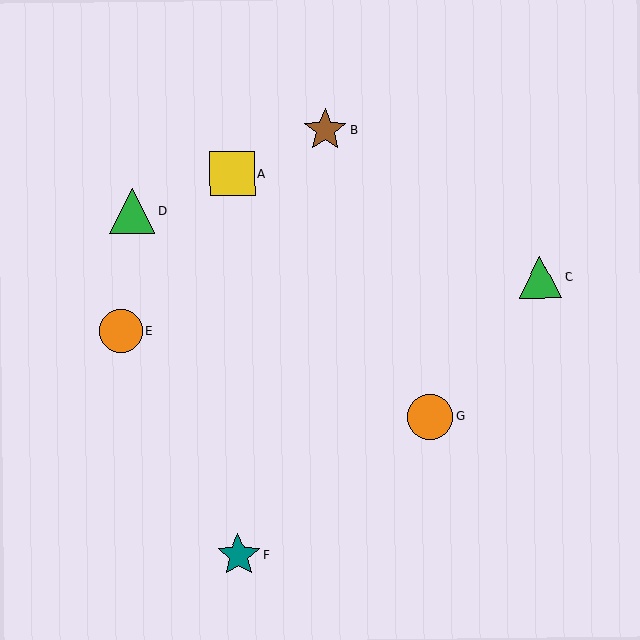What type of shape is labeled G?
Shape G is an orange circle.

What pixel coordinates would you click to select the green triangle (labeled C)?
Click at (540, 277) to select the green triangle C.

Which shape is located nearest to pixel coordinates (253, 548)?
The teal star (labeled F) at (238, 555) is nearest to that location.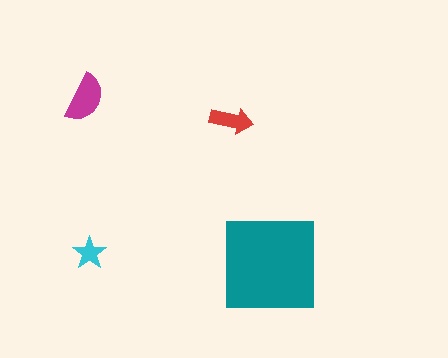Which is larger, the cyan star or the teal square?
The teal square.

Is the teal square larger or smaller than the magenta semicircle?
Larger.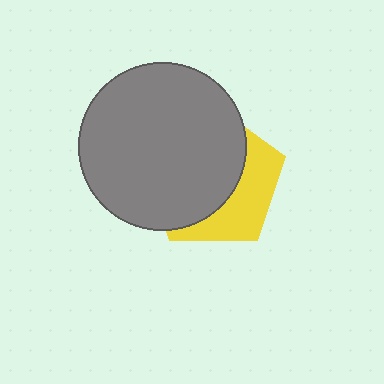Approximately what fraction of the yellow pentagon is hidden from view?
Roughly 63% of the yellow pentagon is hidden behind the gray circle.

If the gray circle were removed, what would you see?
You would see the complete yellow pentagon.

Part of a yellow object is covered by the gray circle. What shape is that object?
It is a pentagon.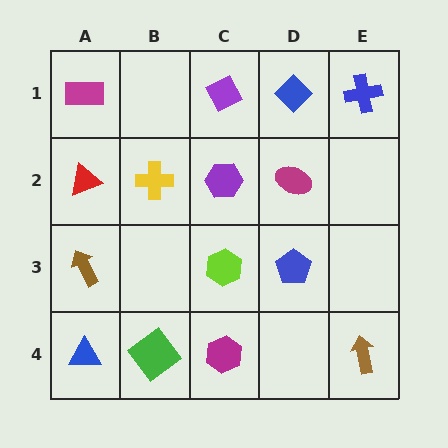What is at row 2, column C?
A purple hexagon.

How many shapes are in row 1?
4 shapes.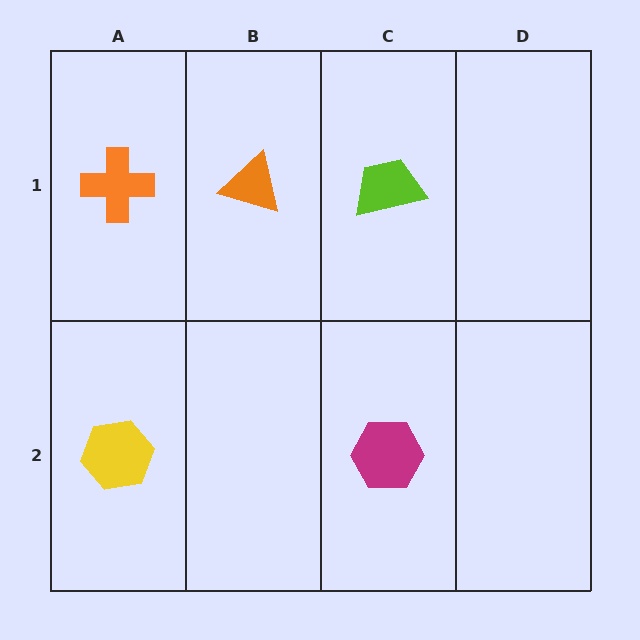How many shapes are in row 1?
3 shapes.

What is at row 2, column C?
A magenta hexagon.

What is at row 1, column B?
An orange triangle.